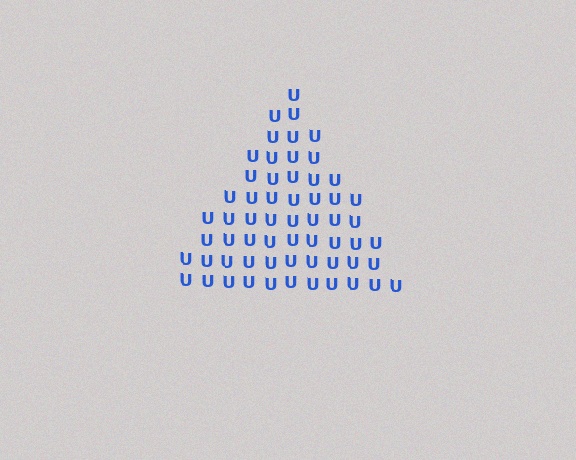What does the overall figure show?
The overall figure shows a triangle.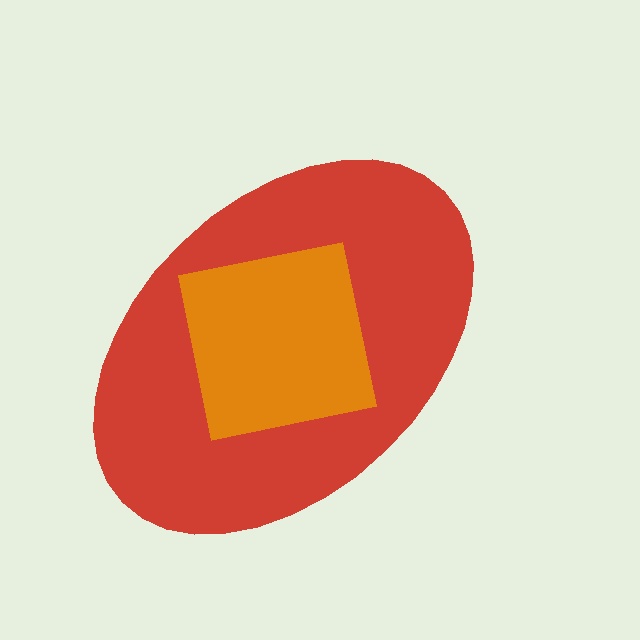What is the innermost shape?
The orange square.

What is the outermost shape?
The red ellipse.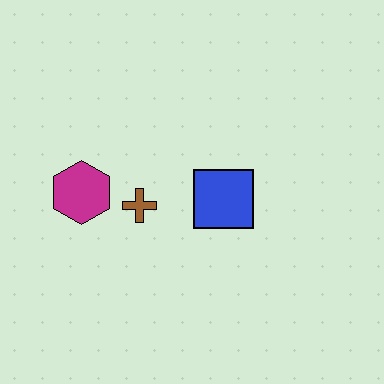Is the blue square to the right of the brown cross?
Yes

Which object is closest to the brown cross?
The magenta hexagon is closest to the brown cross.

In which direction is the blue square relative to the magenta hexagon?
The blue square is to the right of the magenta hexagon.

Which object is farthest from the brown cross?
The blue square is farthest from the brown cross.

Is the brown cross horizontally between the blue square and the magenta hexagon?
Yes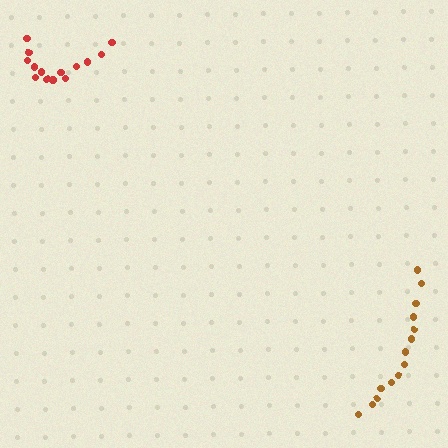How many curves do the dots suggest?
There are 2 distinct paths.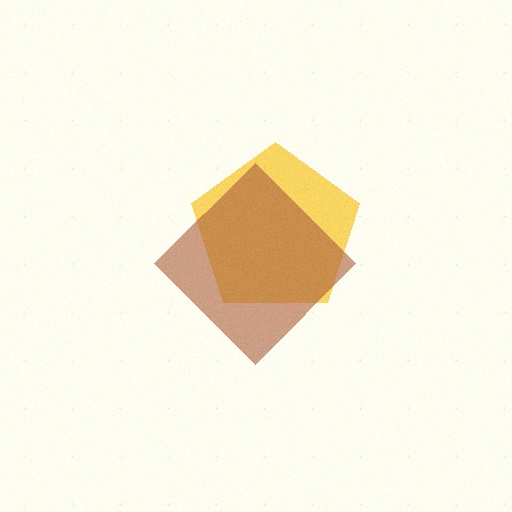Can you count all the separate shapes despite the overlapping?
Yes, there are 2 separate shapes.